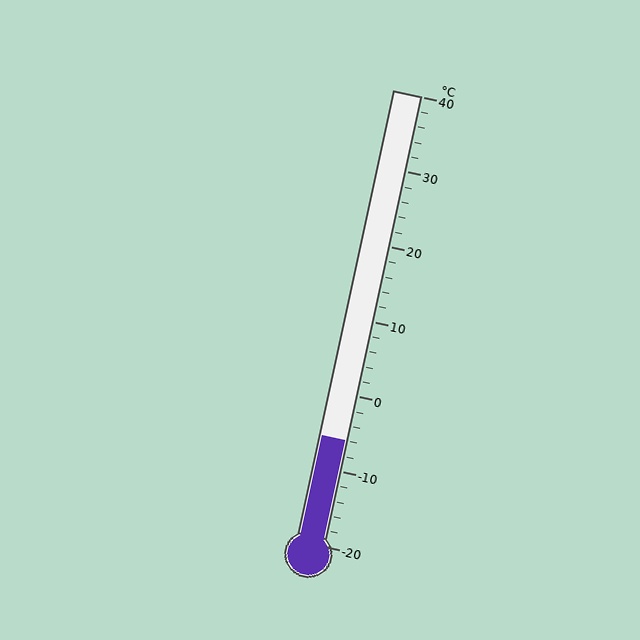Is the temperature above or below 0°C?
The temperature is below 0°C.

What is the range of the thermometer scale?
The thermometer scale ranges from -20°C to 40°C.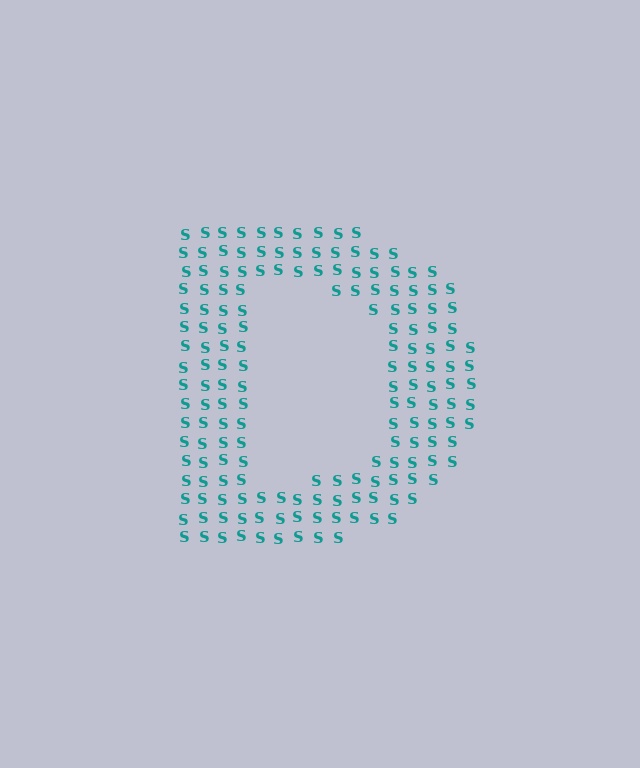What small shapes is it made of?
It is made of small letter S's.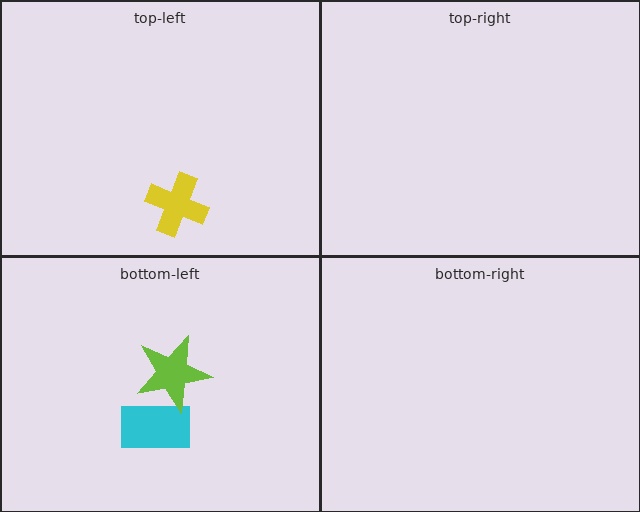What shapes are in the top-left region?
The yellow cross.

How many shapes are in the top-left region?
1.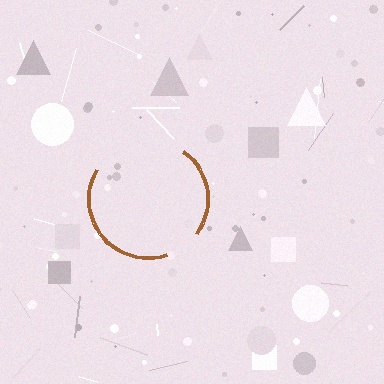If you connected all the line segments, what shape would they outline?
They would outline a circle.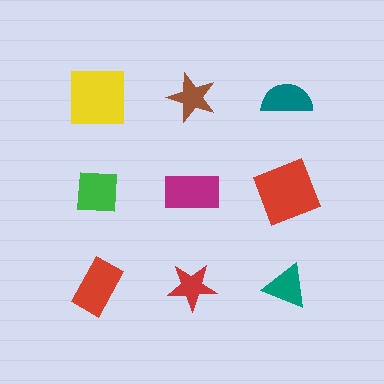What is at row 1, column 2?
A brown star.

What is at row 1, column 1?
A yellow square.